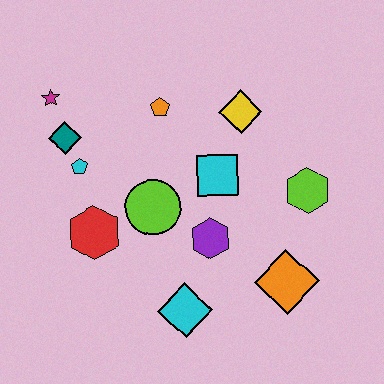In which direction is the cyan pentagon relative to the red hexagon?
The cyan pentagon is above the red hexagon.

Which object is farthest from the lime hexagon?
The magenta star is farthest from the lime hexagon.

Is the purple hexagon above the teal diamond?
No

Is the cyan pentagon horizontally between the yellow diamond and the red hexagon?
No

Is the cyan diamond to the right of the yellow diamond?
No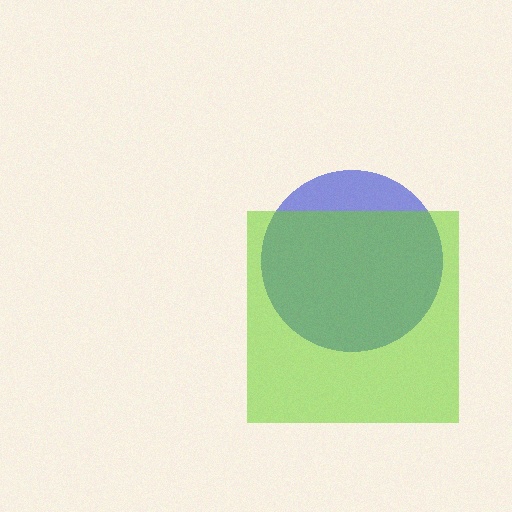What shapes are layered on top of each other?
The layered shapes are: a blue circle, a lime square.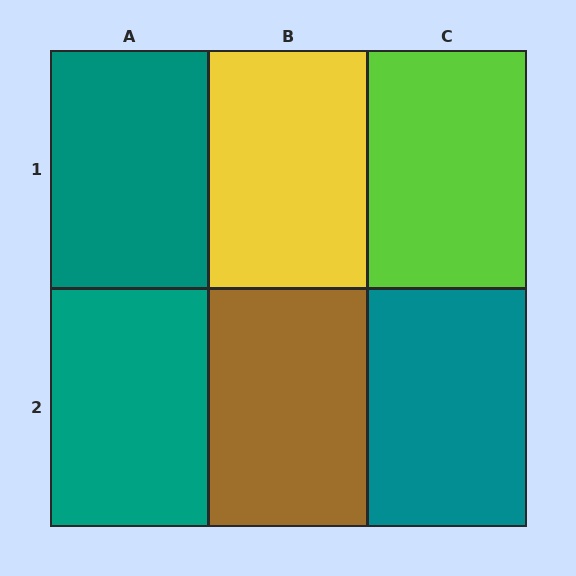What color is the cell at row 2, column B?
Brown.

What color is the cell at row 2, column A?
Teal.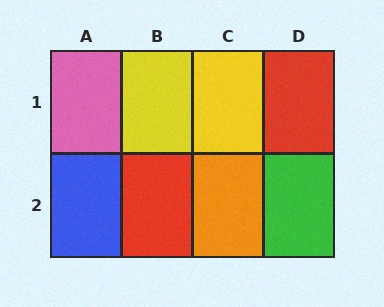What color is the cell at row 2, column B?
Red.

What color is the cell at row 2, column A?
Blue.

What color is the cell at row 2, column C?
Orange.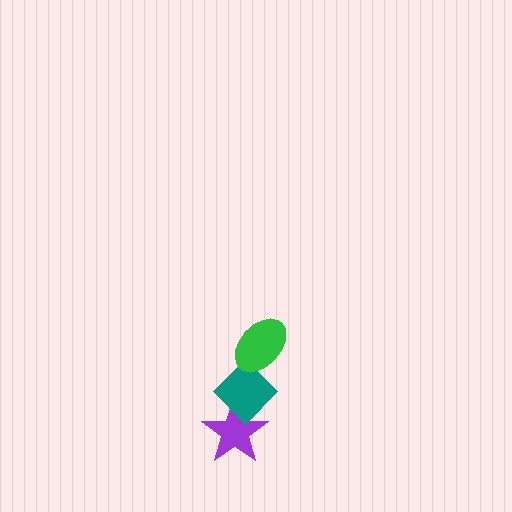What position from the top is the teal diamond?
The teal diamond is 2nd from the top.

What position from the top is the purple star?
The purple star is 3rd from the top.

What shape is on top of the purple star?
The teal diamond is on top of the purple star.